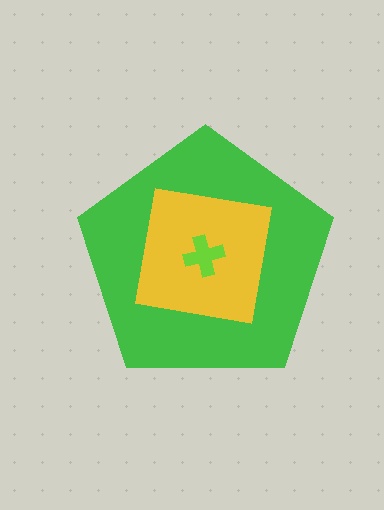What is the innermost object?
The lime cross.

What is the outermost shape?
The green pentagon.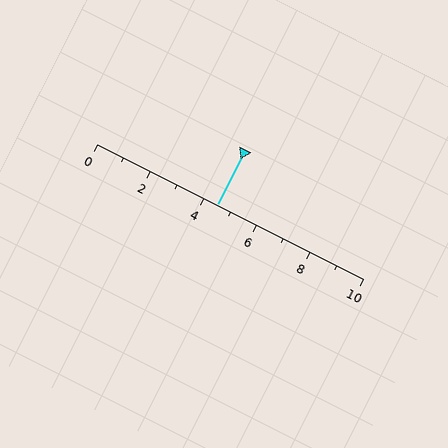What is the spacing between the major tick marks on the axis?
The major ticks are spaced 2 apart.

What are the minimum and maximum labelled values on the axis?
The axis runs from 0 to 10.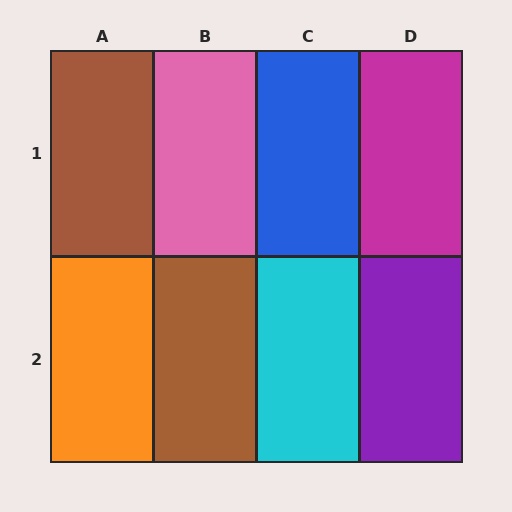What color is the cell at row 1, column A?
Brown.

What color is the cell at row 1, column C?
Blue.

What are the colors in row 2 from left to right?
Orange, brown, cyan, purple.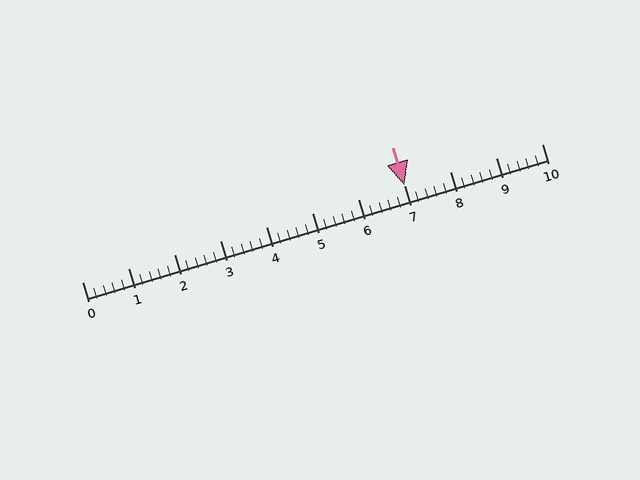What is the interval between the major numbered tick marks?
The major tick marks are spaced 1 units apart.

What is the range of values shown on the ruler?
The ruler shows values from 0 to 10.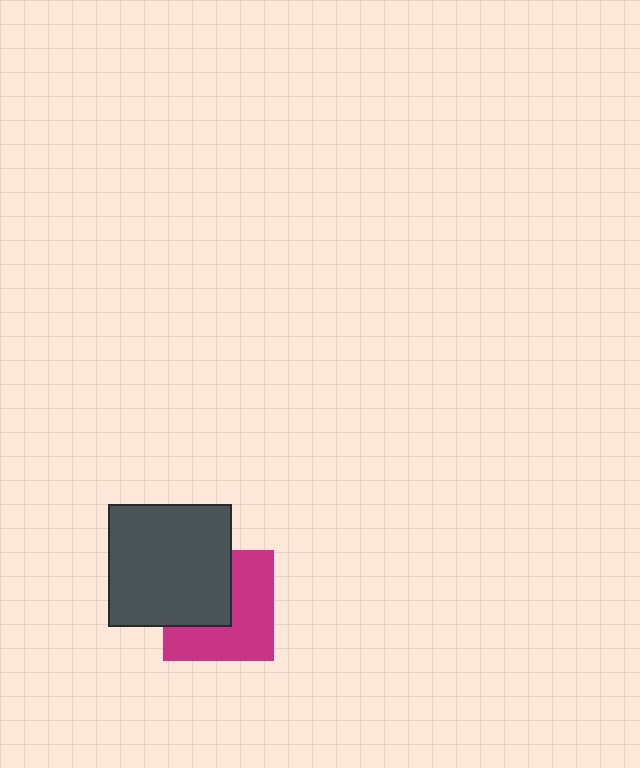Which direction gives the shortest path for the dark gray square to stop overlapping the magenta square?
Moving toward the upper-left gives the shortest separation.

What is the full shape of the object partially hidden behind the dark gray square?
The partially hidden object is a magenta square.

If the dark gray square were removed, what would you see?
You would see the complete magenta square.